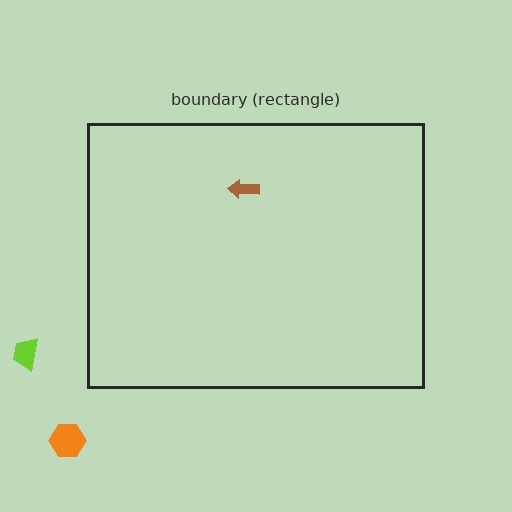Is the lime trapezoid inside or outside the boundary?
Outside.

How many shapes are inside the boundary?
1 inside, 2 outside.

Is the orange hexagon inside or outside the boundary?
Outside.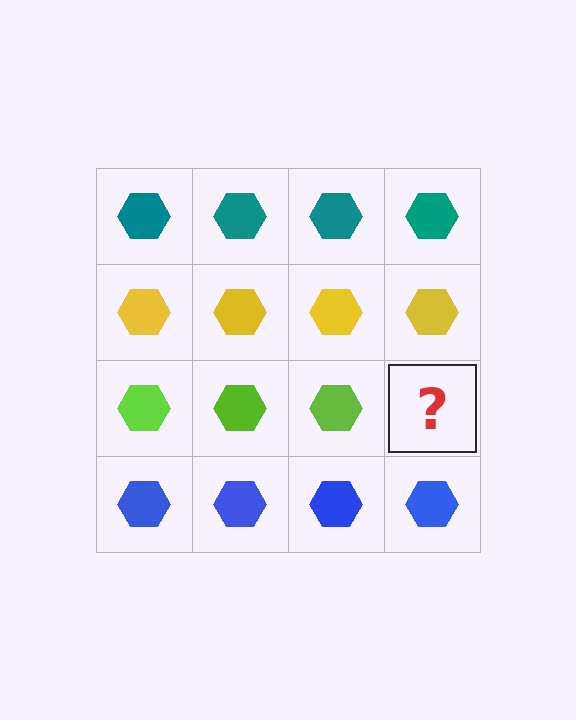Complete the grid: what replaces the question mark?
The question mark should be replaced with a lime hexagon.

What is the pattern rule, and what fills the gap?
The rule is that each row has a consistent color. The gap should be filled with a lime hexagon.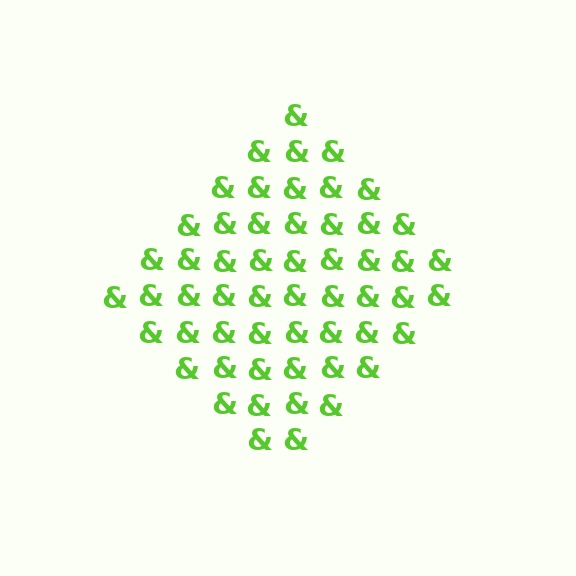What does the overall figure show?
The overall figure shows a diamond.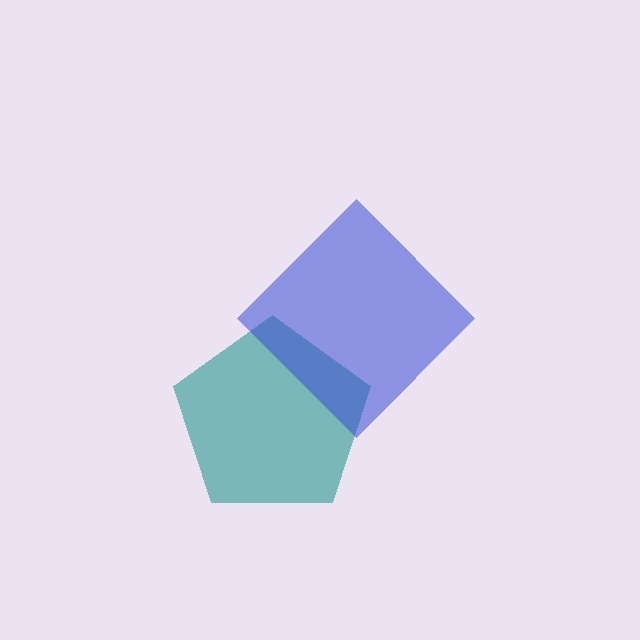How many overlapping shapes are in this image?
There are 2 overlapping shapes in the image.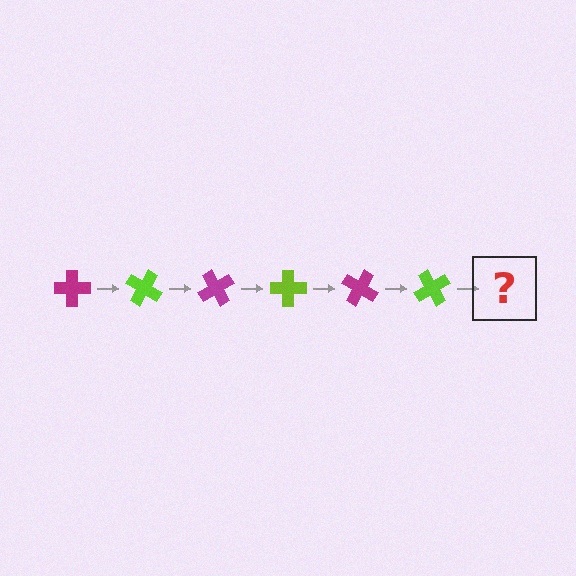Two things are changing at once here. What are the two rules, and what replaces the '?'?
The two rules are that it rotates 30 degrees each step and the color cycles through magenta and lime. The '?' should be a magenta cross, rotated 180 degrees from the start.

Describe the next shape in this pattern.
It should be a magenta cross, rotated 180 degrees from the start.